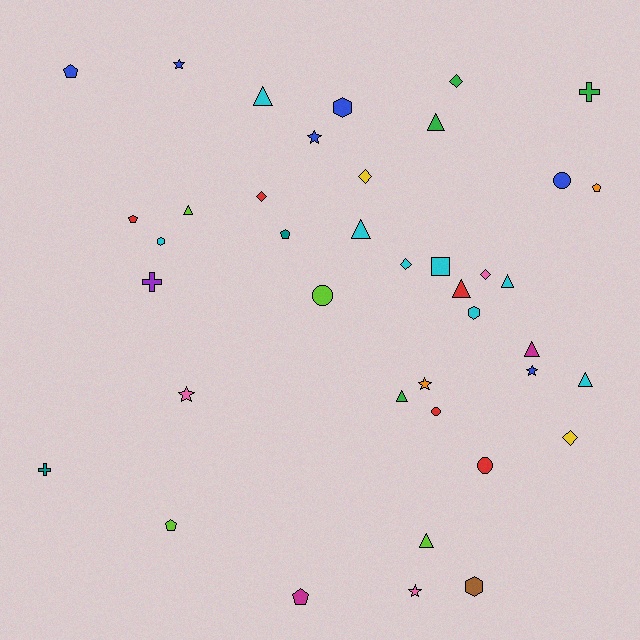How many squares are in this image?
There is 1 square.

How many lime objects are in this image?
There are 4 lime objects.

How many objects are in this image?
There are 40 objects.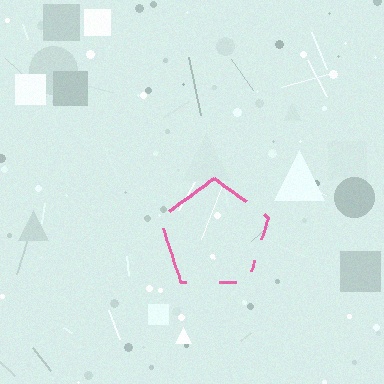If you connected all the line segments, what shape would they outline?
They would outline a pentagon.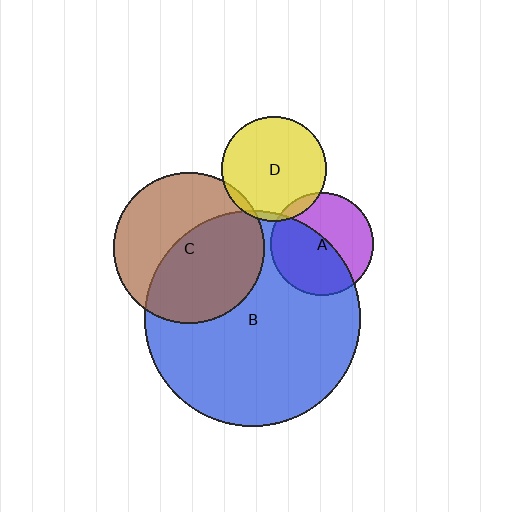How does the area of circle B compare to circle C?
Approximately 2.0 times.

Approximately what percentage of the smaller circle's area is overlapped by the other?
Approximately 55%.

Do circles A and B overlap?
Yes.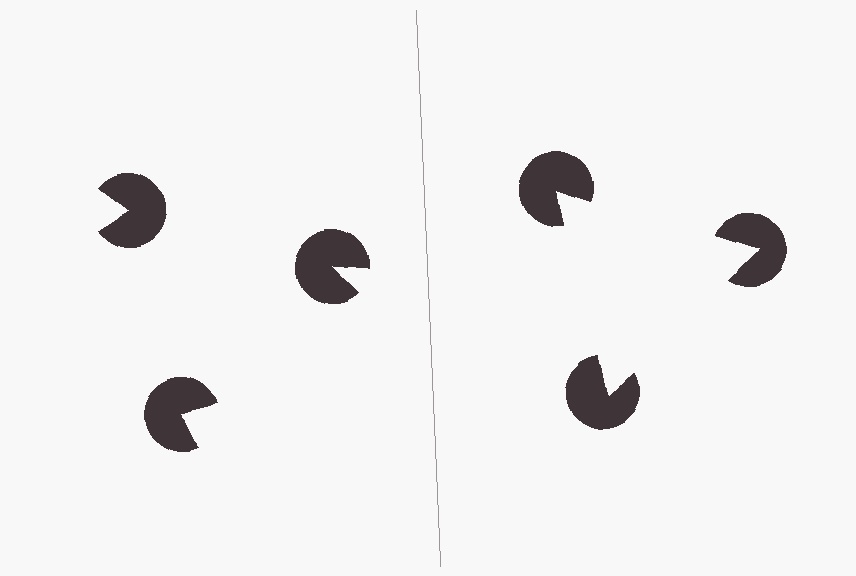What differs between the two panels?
The pac-man discs are positioned identically on both sides; only the wedge orientations differ. On the right they align to a triangle; on the left they are misaligned.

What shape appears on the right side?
An illusory triangle.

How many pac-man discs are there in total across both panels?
6 — 3 on each side.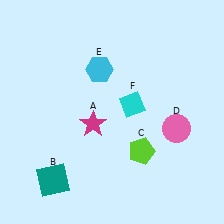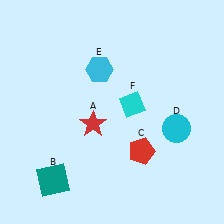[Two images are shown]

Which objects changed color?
A changed from magenta to red. C changed from lime to red. D changed from pink to cyan.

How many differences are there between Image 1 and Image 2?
There are 3 differences between the two images.